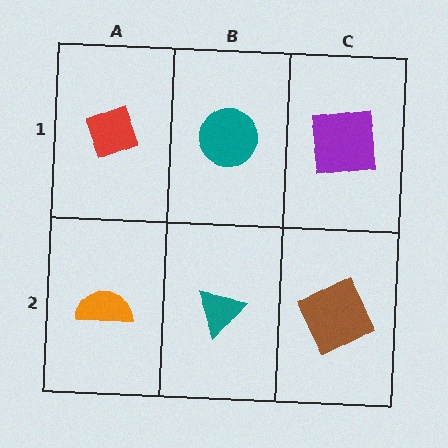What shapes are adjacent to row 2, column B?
A teal circle (row 1, column B), an orange semicircle (row 2, column A), a brown square (row 2, column C).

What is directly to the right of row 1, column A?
A teal circle.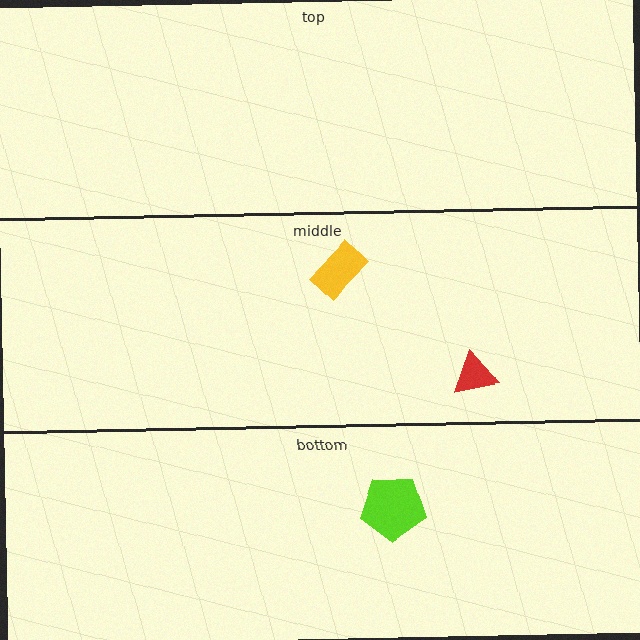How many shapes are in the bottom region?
1.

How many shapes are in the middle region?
2.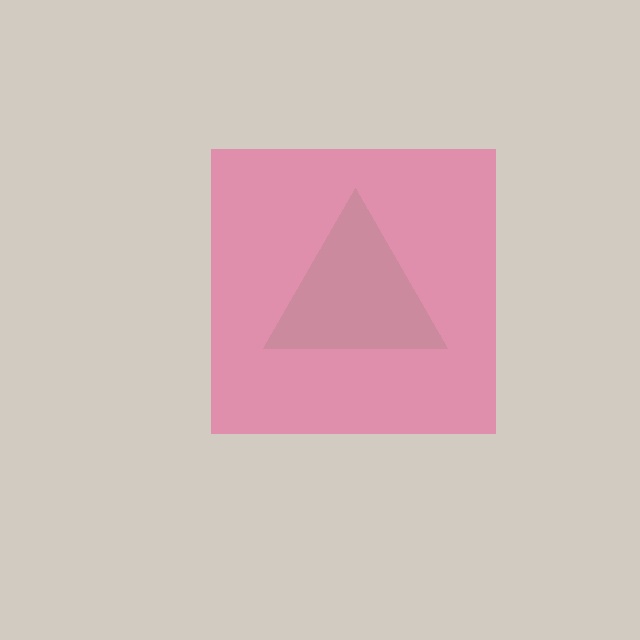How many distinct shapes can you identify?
There are 2 distinct shapes: a green triangle, a pink square.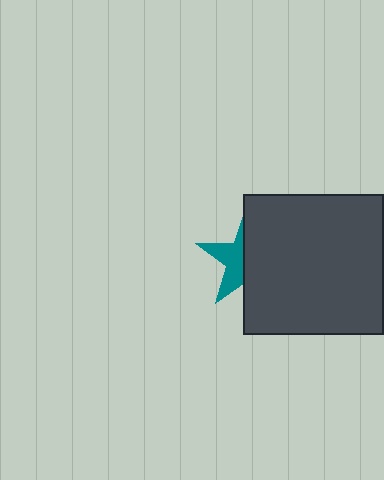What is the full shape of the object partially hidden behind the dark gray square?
The partially hidden object is a teal star.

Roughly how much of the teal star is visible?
A small part of it is visible (roughly 43%).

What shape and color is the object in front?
The object in front is a dark gray square.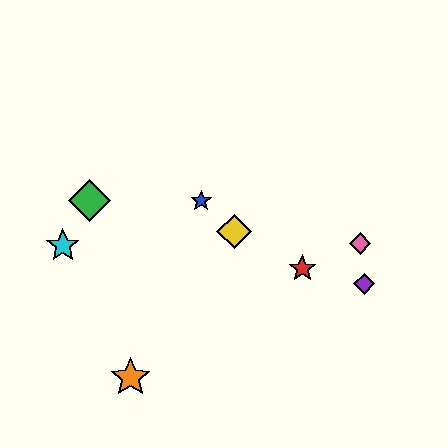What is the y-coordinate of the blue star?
The blue star is at y≈201.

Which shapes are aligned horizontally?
The blue star, the green diamond are aligned horizontally.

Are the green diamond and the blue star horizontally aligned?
Yes, both are at y≈201.